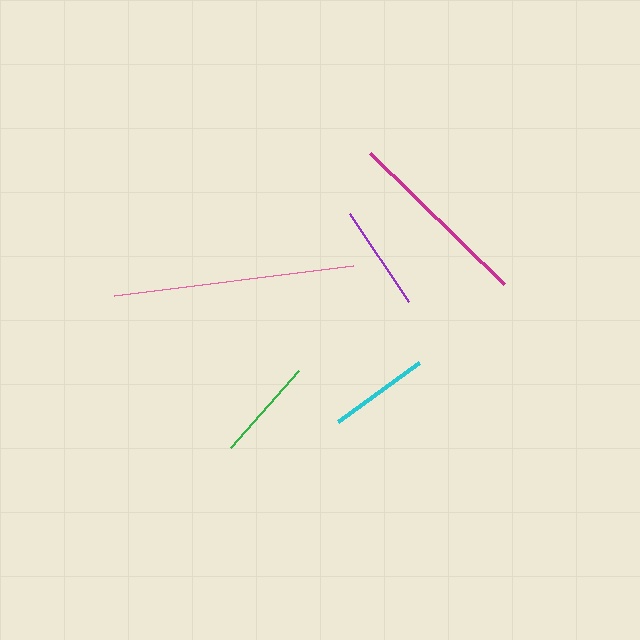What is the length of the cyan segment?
The cyan segment is approximately 101 pixels long.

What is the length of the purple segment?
The purple segment is approximately 107 pixels long.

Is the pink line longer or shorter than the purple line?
The pink line is longer than the purple line.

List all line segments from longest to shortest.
From longest to shortest: pink, magenta, purple, green, cyan.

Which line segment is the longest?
The pink line is the longest at approximately 241 pixels.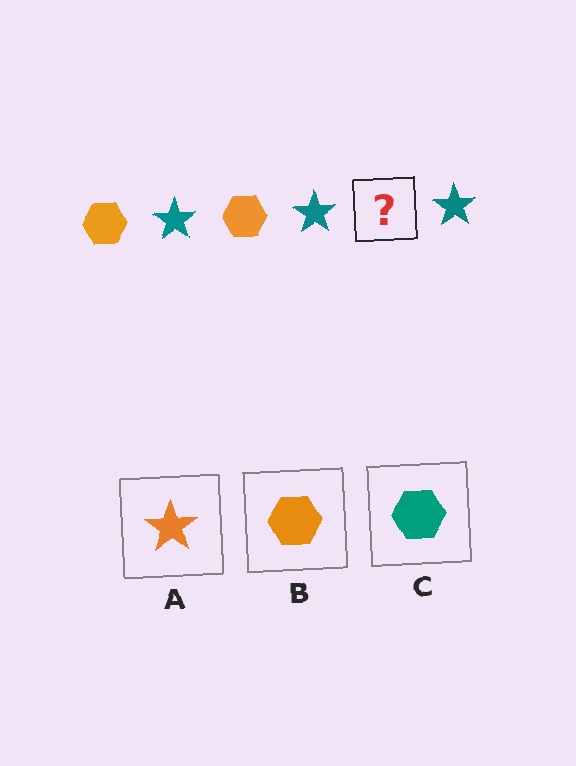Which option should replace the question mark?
Option B.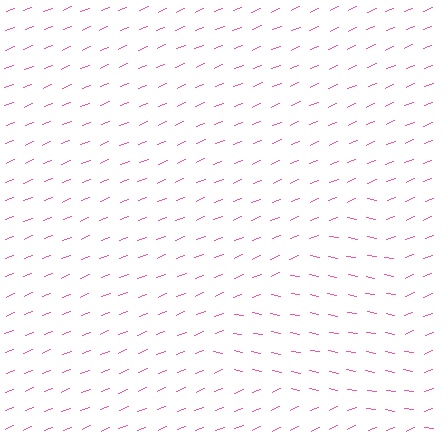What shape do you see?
I see a triangle.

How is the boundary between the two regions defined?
The boundary is defined purely by a change in line orientation (approximately 32 degrees difference). All lines are the same color and thickness.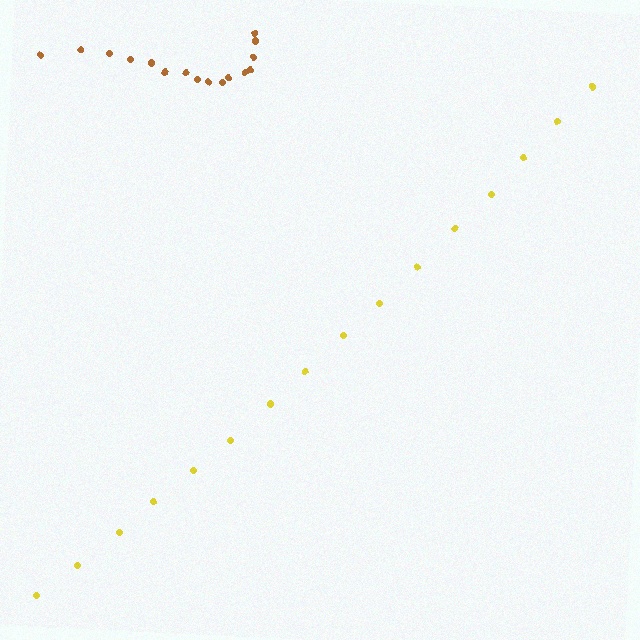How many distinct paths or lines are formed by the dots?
There are 2 distinct paths.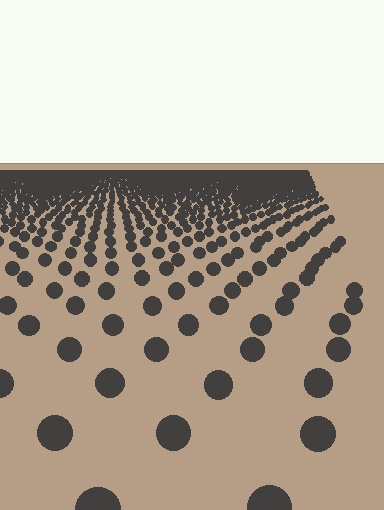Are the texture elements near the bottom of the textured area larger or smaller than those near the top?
Larger. Near the bottom, elements are closer to the viewer and appear at a bigger on-screen size.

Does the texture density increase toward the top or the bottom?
Density increases toward the top.